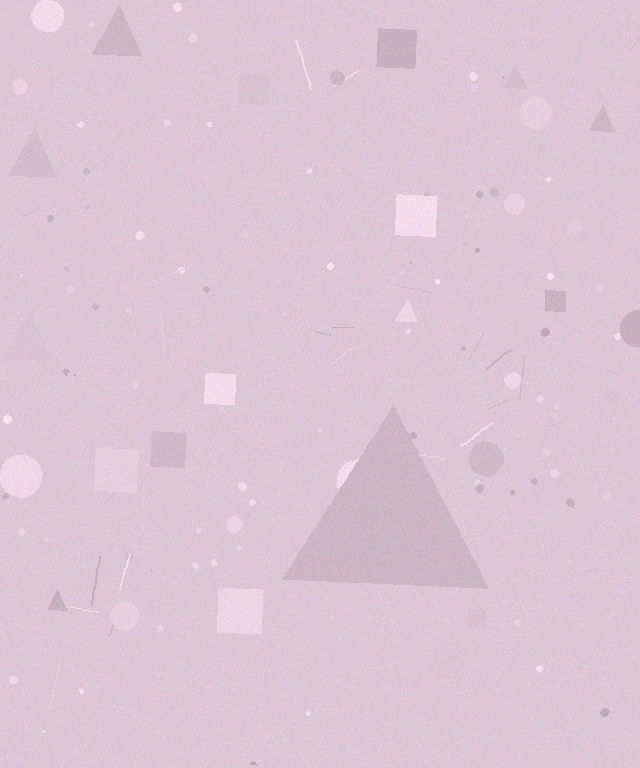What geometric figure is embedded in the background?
A triangle is embedded in the background.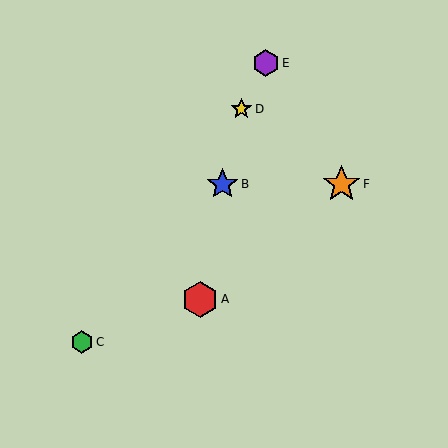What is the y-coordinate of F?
Object F is at y≈184.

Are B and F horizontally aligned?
Yes, both are at y≈184.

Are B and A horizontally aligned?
No, B is at y≈184 and A is at y≈299.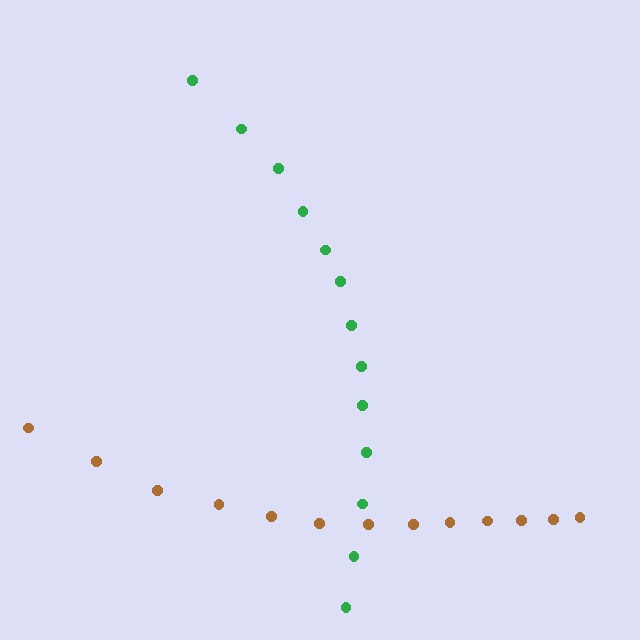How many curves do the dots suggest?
There are 2 distinct paths.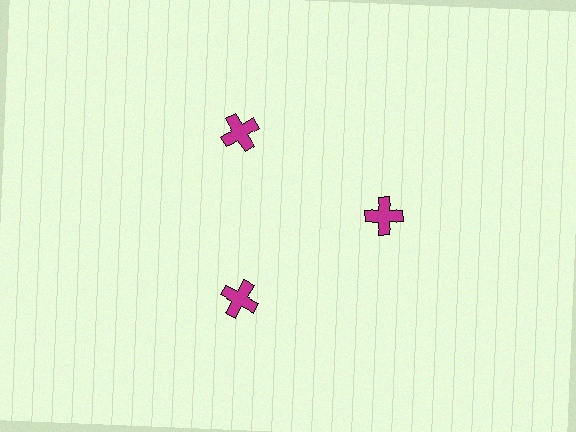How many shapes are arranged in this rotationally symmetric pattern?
There are 3 shapes, arranged in 3 groups of 1.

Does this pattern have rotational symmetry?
Yes, this pattern has 3-fold rotational symmetry. It looks the same after rotating 120 degrees around the center.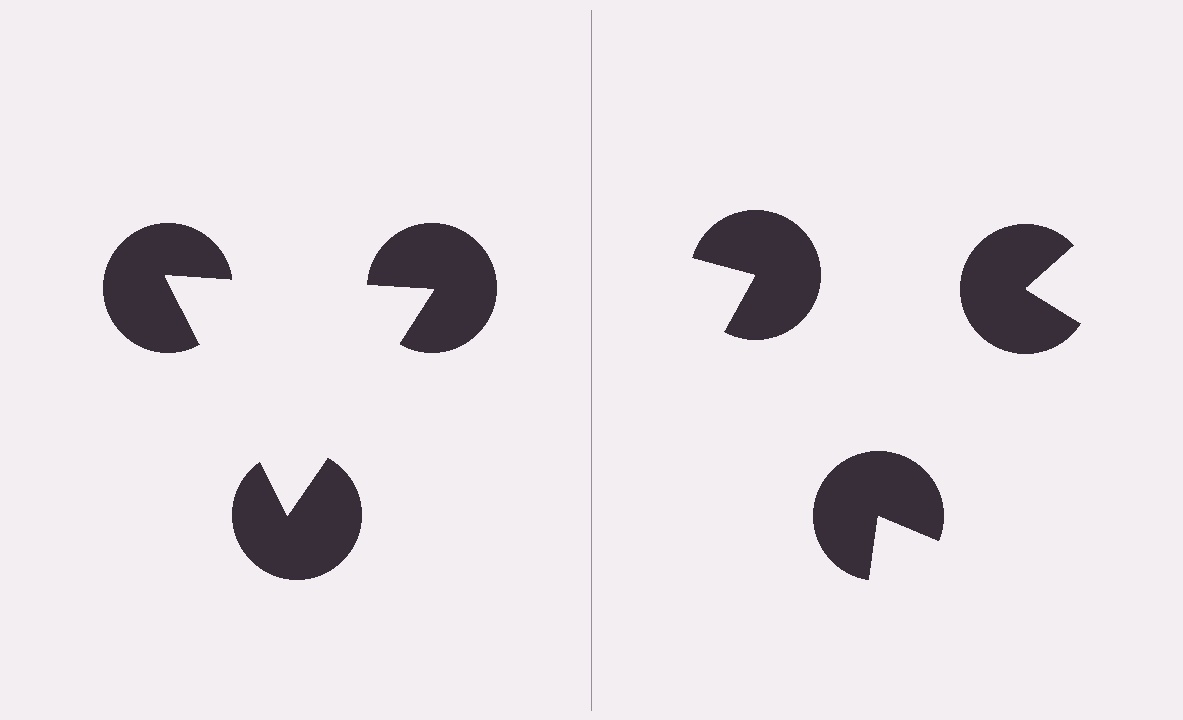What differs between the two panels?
The pac-man discs are positioned identically on both sides; only the wedge orientations differ. On the left they align to a triangle; on the right they are misaligned.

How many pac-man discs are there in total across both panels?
6 — 3 on each side.